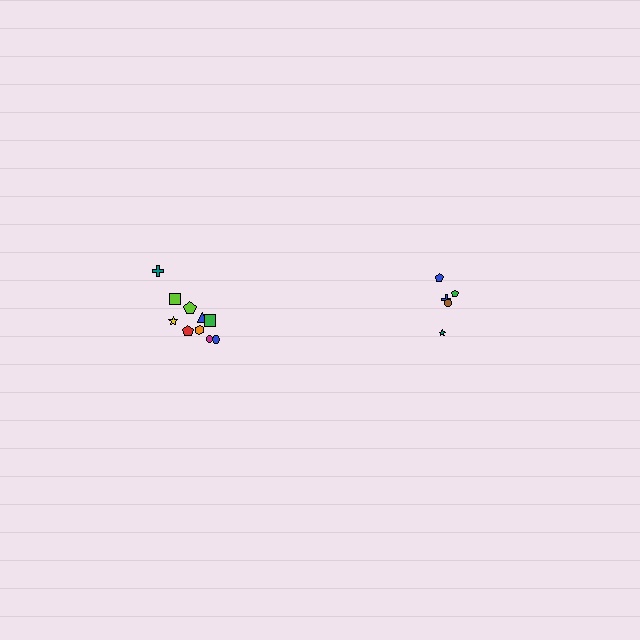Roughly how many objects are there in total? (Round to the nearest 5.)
Roughly 15 objects in total.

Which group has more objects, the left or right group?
The left group.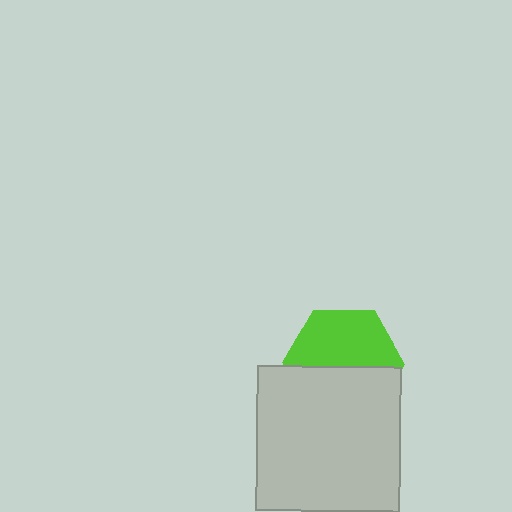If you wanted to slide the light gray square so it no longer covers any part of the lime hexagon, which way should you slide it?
Slide it down — that is the most direct way to separate the two shapes.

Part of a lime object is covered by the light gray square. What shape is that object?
It is a hexagon.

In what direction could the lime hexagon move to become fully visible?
The lime hexagon could move up. That would shift it out from behind the light gray square entirely.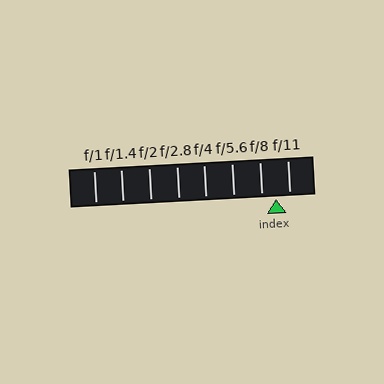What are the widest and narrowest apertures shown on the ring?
The widest aperture shown is f/1 and the narrowest is f/11.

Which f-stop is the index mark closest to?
The index mark is closest to f/11.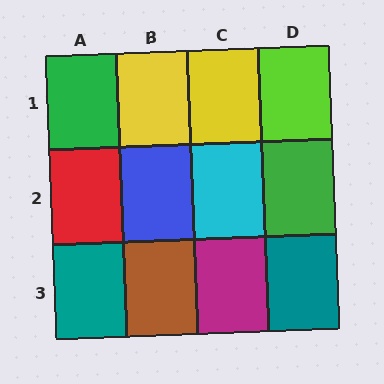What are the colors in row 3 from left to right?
Teal, brown, magenta, teal.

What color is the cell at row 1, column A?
Green.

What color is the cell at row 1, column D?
Lime.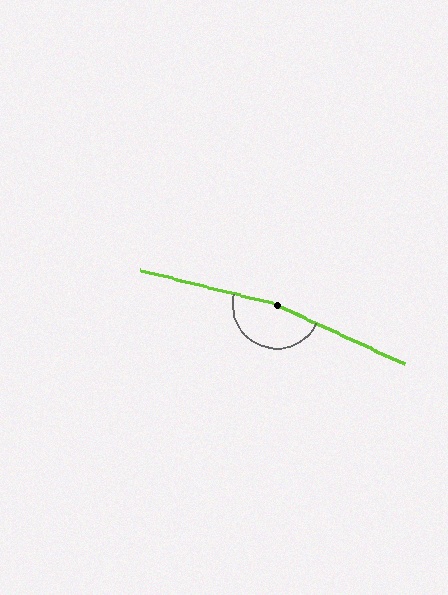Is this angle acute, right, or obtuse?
It is obtuse.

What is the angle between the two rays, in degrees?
Approximately 169 degrees.